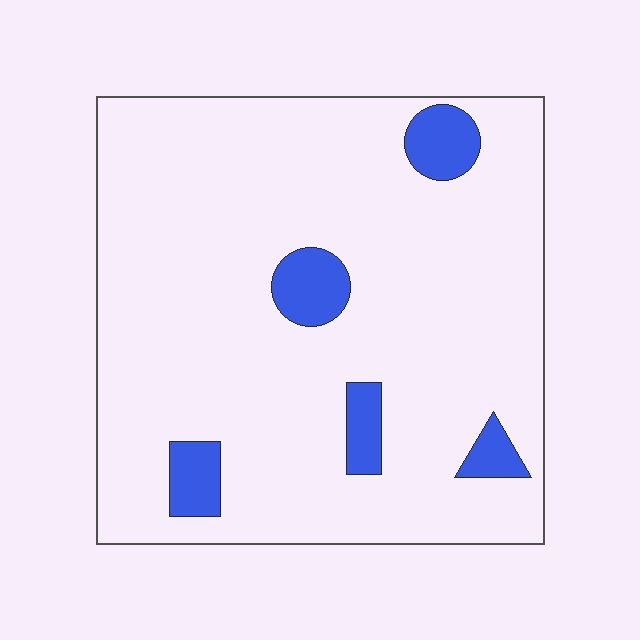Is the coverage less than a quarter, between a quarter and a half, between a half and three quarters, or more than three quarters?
Less than a quarter.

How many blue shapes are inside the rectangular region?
5.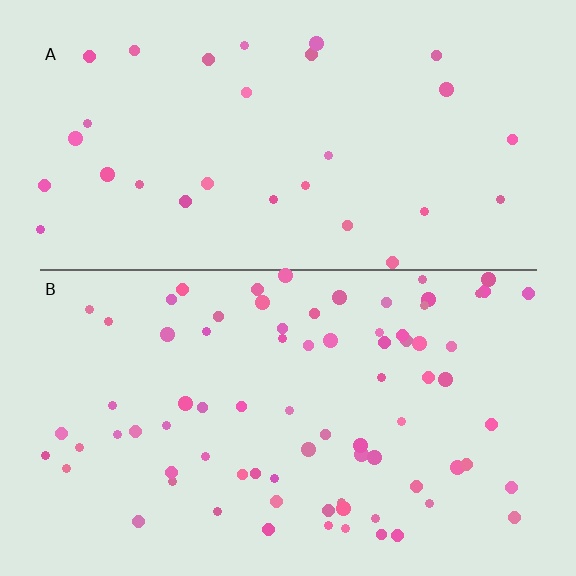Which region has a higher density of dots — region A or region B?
B (the bottom).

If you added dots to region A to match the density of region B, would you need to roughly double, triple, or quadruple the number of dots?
Approximately triple.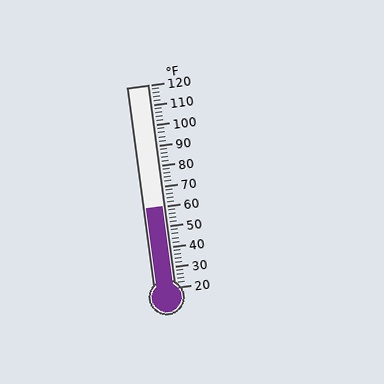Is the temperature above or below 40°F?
The temperature is above 40°F.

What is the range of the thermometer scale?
The thermometer scale ranges from 20°F to 120°F.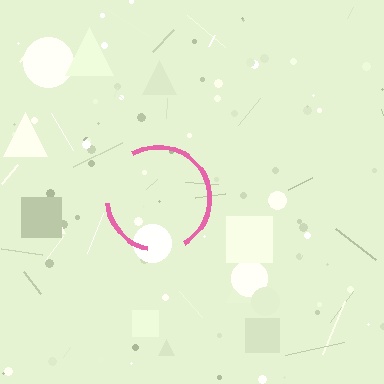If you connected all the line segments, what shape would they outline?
They would outline a circle.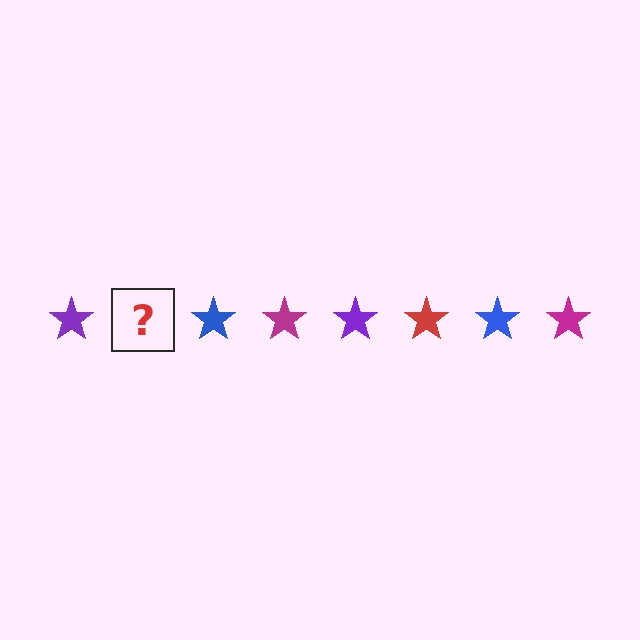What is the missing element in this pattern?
The missing element is a red star.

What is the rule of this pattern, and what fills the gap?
The rule is that the pattern cycles through purple, red, blue, magenta stars. The gap should be filled with a red star.